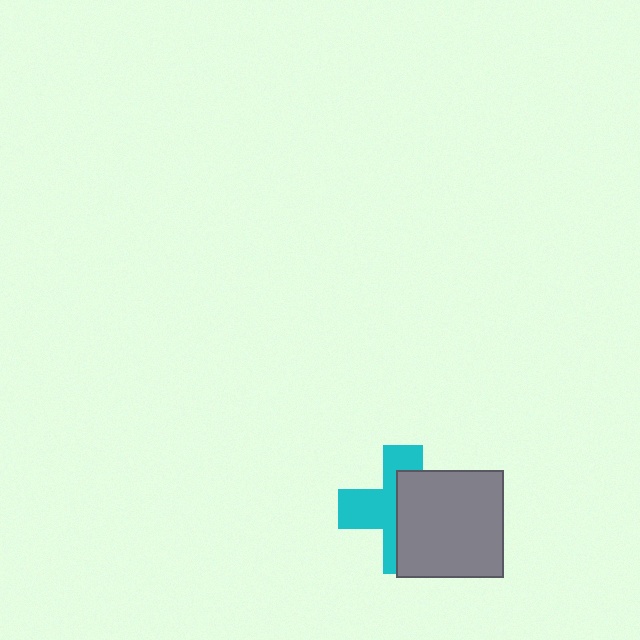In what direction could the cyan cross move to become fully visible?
The cyan cross could move left. That would shift it out from behind the gray square entirely.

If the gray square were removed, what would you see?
You would see the complete cyan cross.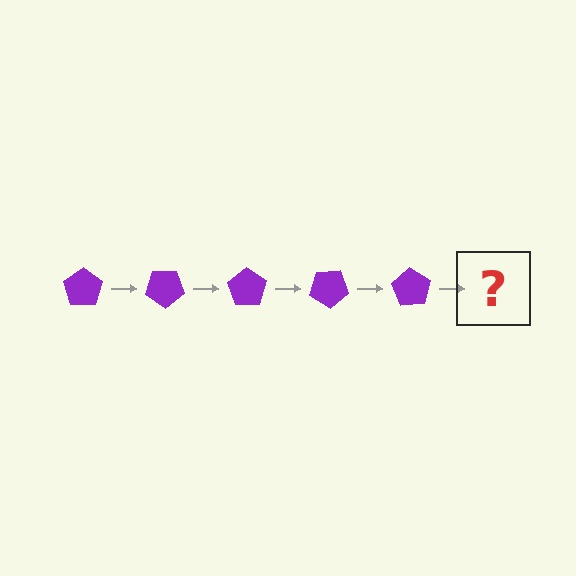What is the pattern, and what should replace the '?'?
The pattern is that the pentagon rotates 35 degrees each step. The '?' should be a purple pentagon rotated 175 degrees.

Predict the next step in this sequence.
The next step is a purple pentagon rotated 175 degrees.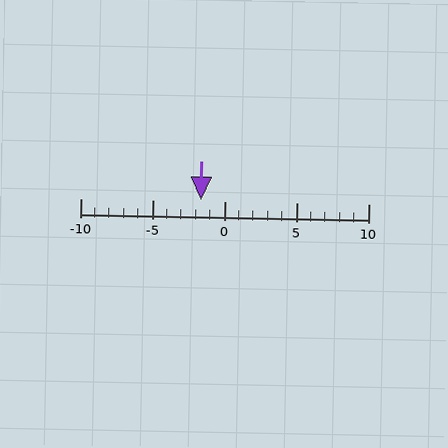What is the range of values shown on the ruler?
The ruler shows values from -10 to 10.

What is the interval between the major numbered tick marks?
The major tick marks are spaced 5 units apart.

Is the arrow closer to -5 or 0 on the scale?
The arrow is closer to 0.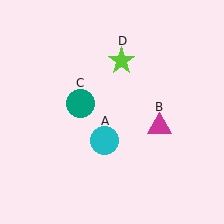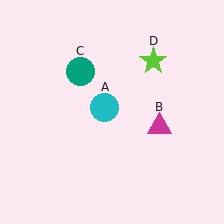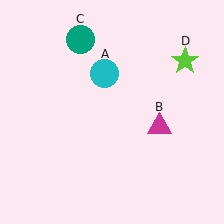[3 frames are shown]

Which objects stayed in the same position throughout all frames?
Magenta triangle (object B) remained stationary.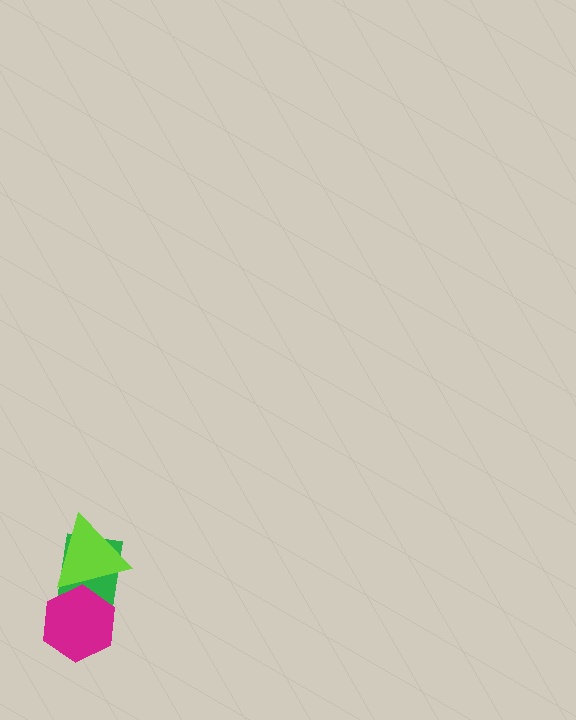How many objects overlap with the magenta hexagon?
2 objects overlap with the magenta hexagon.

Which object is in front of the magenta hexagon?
The lime triangle is in front of the magenta hexagon.